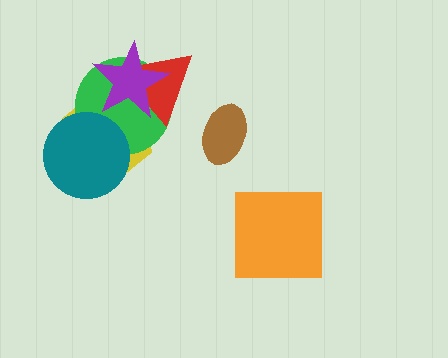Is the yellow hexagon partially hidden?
Yes, it is partially covered by another shape.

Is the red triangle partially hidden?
Yes, it is partially covered by another shape.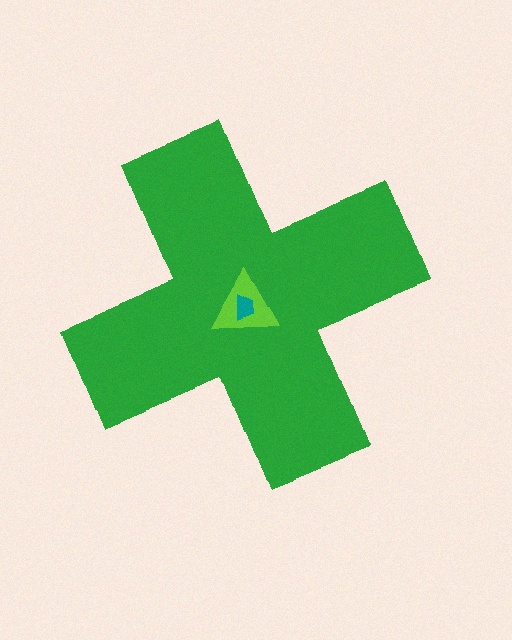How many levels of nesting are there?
3.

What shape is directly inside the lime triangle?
The teal trapezoid.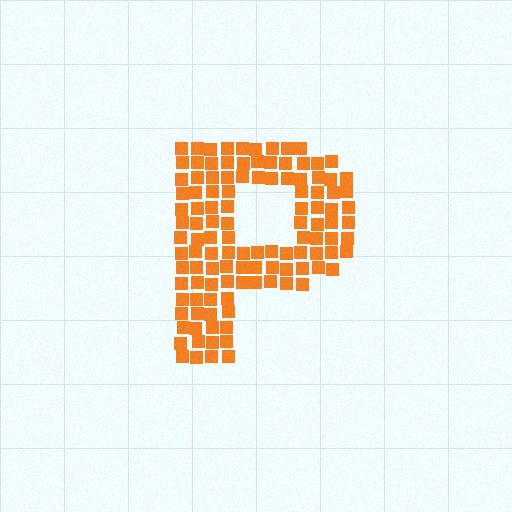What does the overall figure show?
The overall figure shows the letter P.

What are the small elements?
The small elements are squares.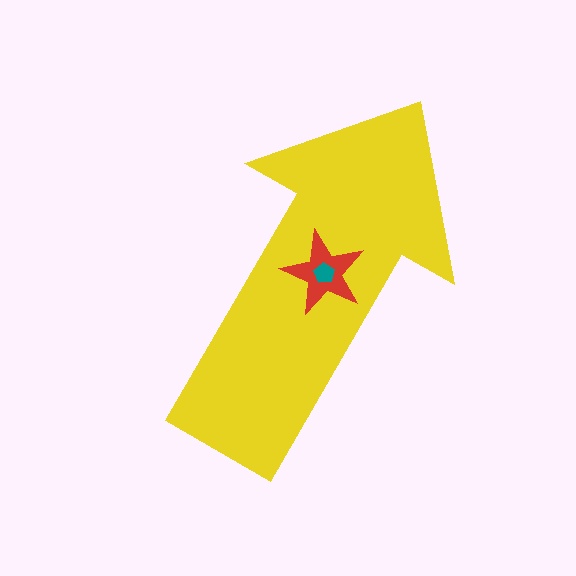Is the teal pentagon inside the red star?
Yes.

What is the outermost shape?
The yellow arrow.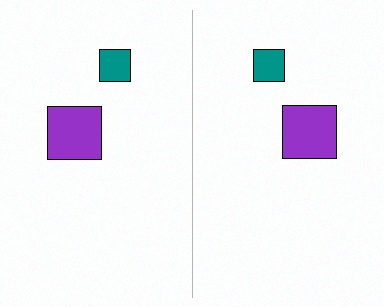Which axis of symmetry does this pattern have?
The pattern has a vertical axis of symmetry running through the center of the image.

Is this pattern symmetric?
Yes, this pattern has bilateral (reflection) symmetry.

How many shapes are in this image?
There are 4 shapes in this image.